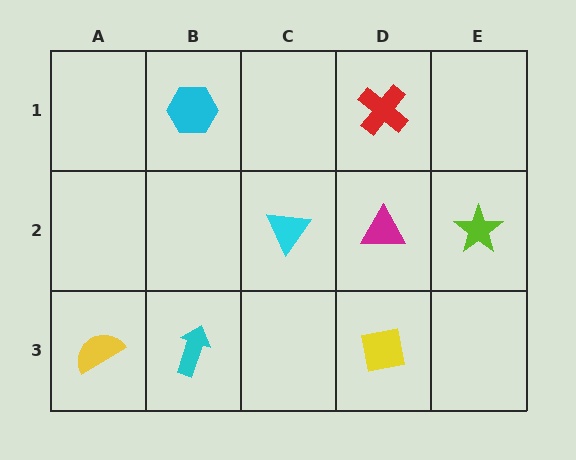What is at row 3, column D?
A yellow square.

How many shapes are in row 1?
2 shapes.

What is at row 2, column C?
A cyan triangle.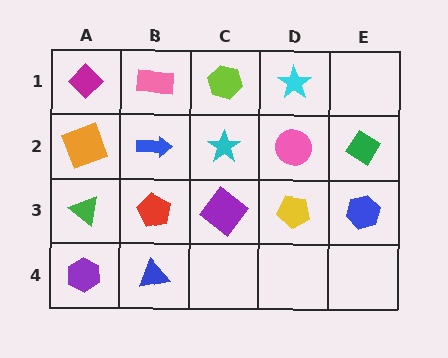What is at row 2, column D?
A pink circle.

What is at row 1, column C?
A lime hexagon.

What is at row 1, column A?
A magenta diamond.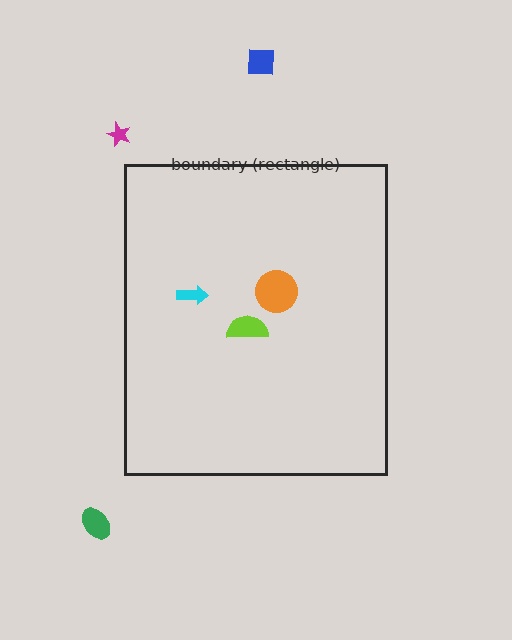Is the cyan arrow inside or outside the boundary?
Inside.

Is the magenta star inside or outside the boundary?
Outside.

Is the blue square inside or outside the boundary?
Outside.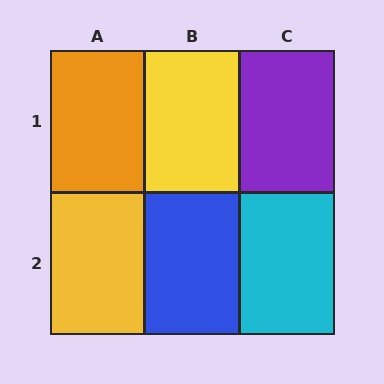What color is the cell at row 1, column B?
Yellow.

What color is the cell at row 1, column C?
Purple.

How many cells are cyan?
1 cell is cyan.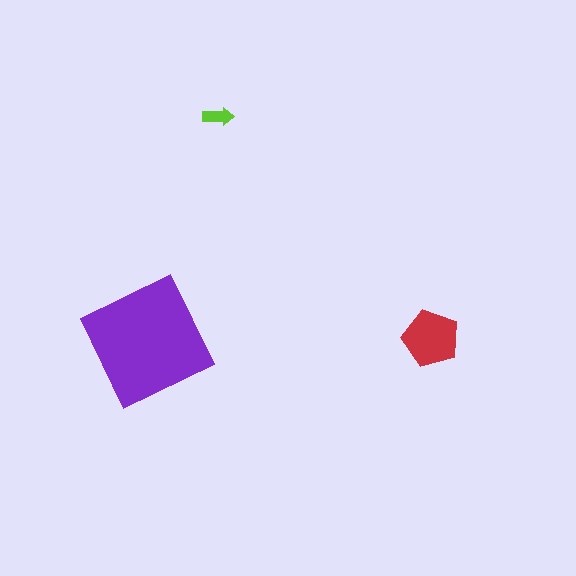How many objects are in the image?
There are 3 objects in the image.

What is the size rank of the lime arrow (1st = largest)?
3rd.